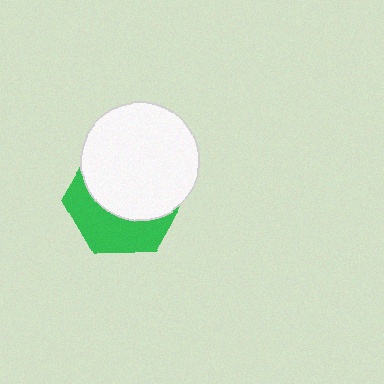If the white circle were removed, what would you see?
You would see the complete green hexagon.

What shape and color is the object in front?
The object in front is a white circle.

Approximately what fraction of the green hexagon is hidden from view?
Roughly 59% of the green hexagon is hidden behind the white circle.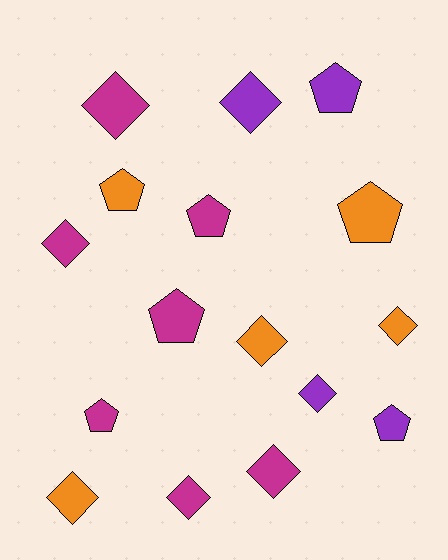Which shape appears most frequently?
Diamond, with 9 objects.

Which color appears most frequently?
Magenta, with 7 objects.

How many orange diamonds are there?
There are 3 orange diamonds.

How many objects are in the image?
There are 16 objects.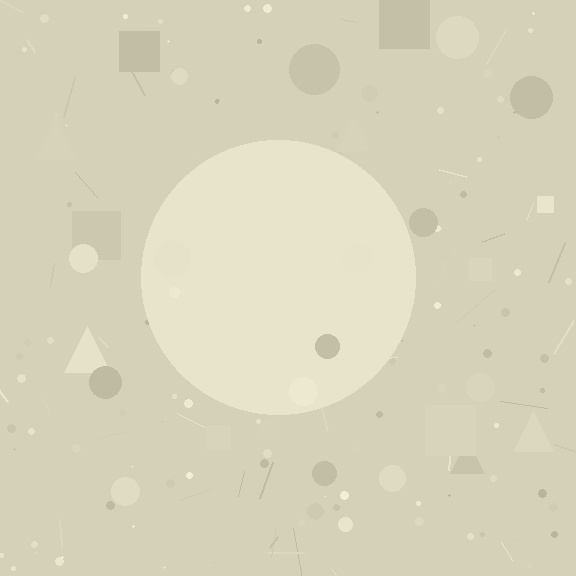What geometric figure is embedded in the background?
A circle is embedded in the background.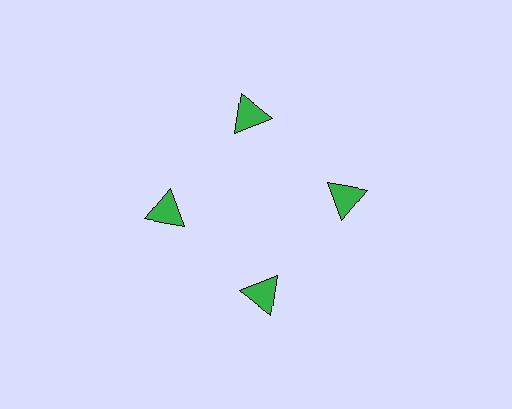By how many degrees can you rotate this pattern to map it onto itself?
The pattern maps onto itself every 90 degrees of rotation.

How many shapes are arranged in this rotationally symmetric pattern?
There are 4 shapes, arranged in 4 groups of 1.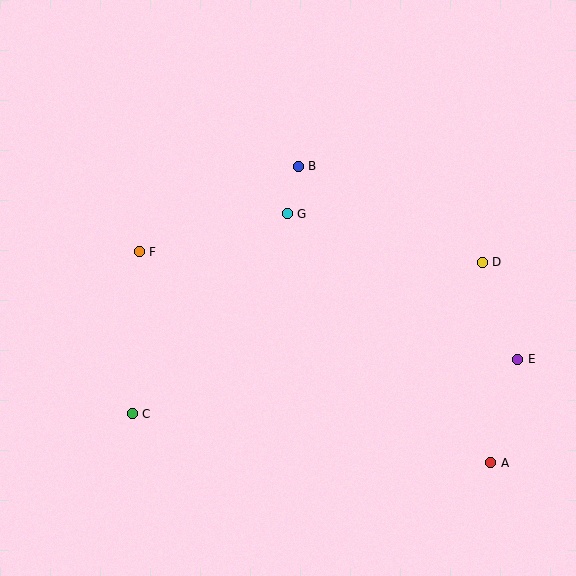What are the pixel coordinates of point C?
Point C is at (132, 414).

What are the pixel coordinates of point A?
Point A is at (491, 463).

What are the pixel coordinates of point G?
Point G is at (287, 214).